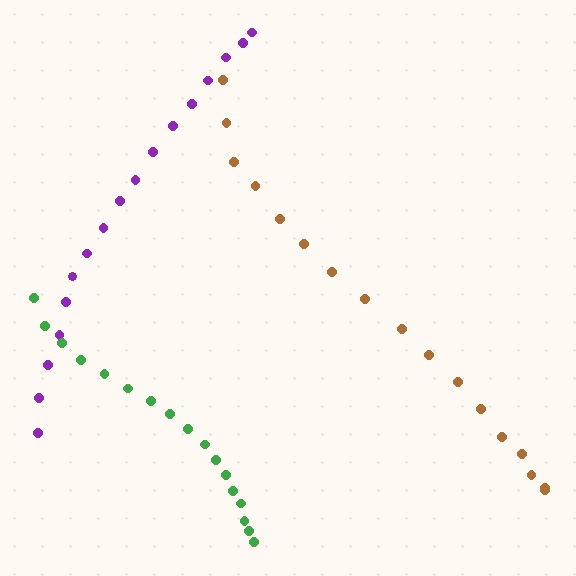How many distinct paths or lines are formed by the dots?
There are 3 distinct paths.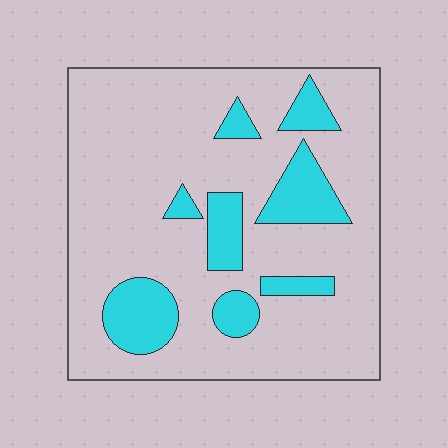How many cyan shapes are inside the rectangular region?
8.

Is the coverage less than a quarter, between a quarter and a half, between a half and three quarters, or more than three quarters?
Less than a quarter.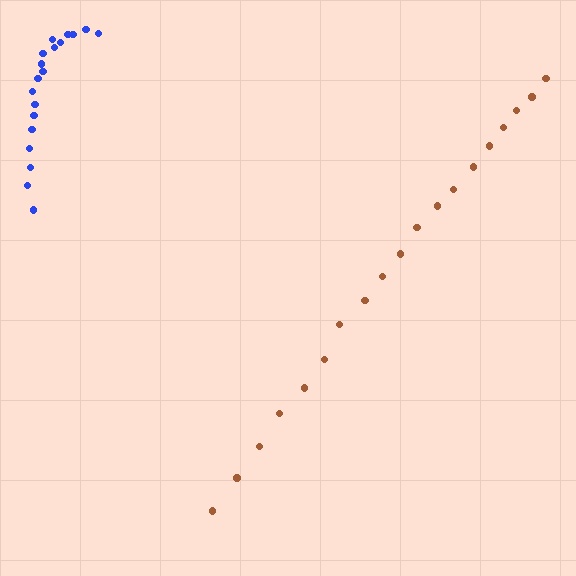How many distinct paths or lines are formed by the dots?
There are 2 distinct paths.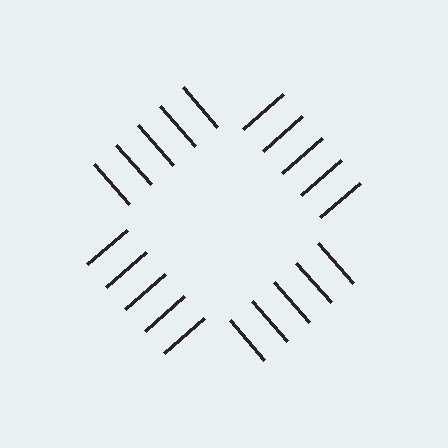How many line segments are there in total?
20 — 5 along each of the 4 edges.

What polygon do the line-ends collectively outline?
An illusory square — the line segments terminate on its edges but no continuous stroke is drawn.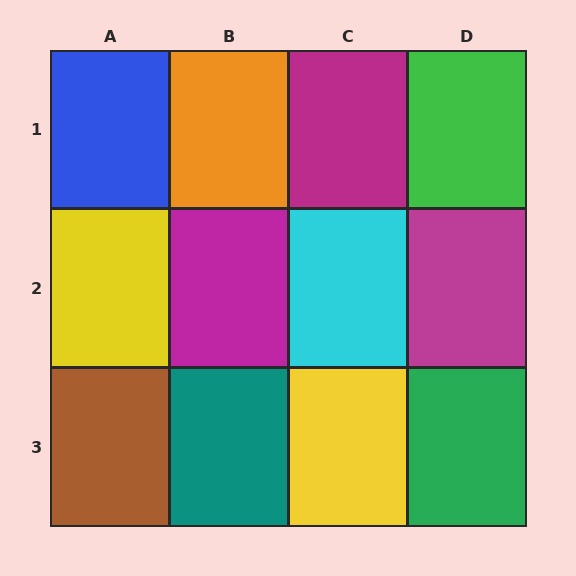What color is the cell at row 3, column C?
Yellow.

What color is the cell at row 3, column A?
Brown.